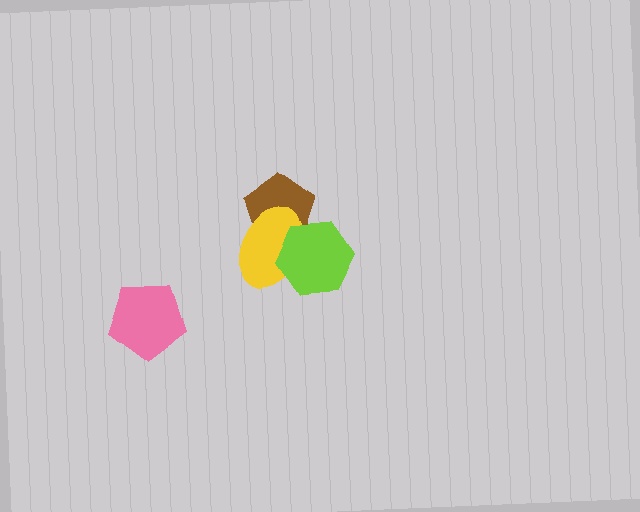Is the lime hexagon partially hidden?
No, no other shape covers it.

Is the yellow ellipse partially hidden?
Yes, it is partially covered by another shape.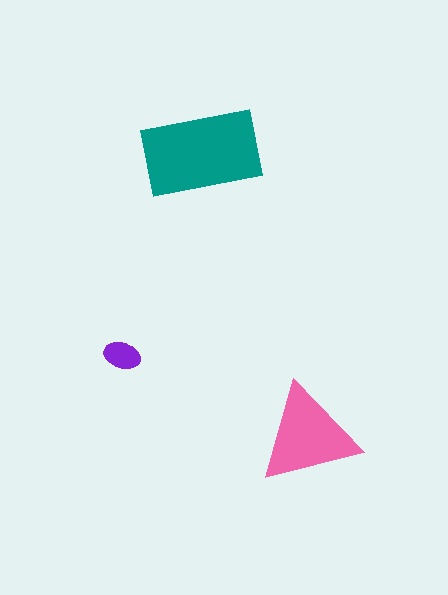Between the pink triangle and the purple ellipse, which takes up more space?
The pink triangle.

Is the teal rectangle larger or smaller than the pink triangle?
Larger.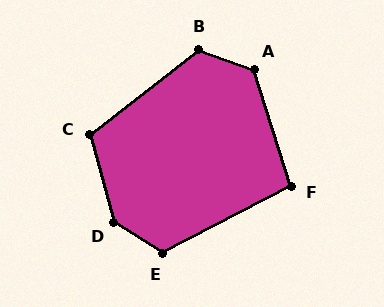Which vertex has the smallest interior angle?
F, at approximately 100 degrees.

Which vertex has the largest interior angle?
D, at approximately 138 degrees.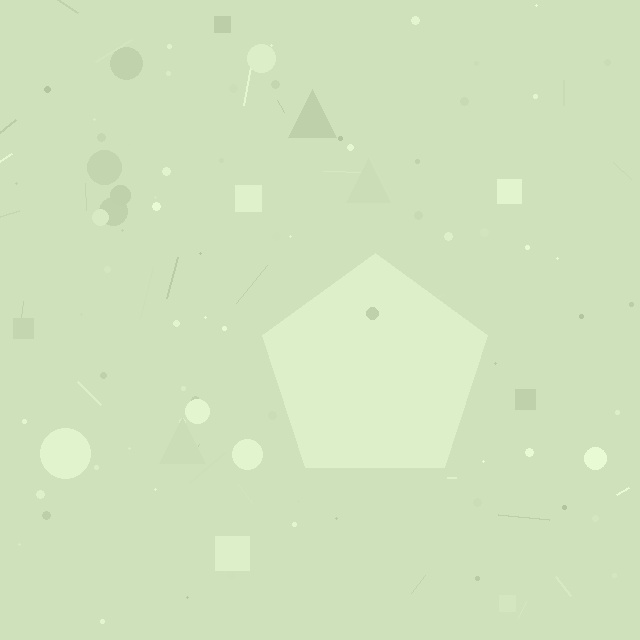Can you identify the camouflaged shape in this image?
The camouflaged shape is a pentagon.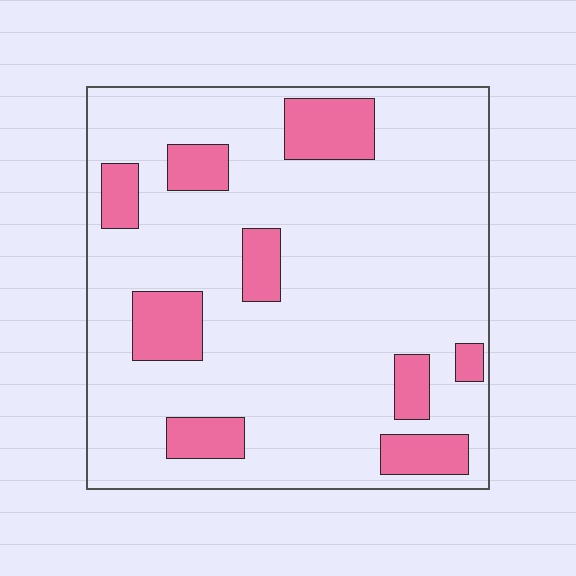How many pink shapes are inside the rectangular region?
9.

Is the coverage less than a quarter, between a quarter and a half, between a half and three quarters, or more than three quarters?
Less than a quarter.